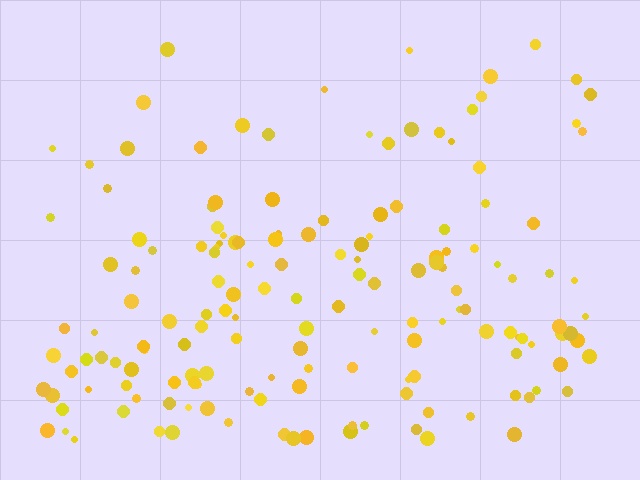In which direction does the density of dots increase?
From top to bottom, with the bottom side densest.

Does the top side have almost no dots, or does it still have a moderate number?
Still a moderate number, just noticeably fewer than the bottom.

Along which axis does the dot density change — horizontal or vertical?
Vertical.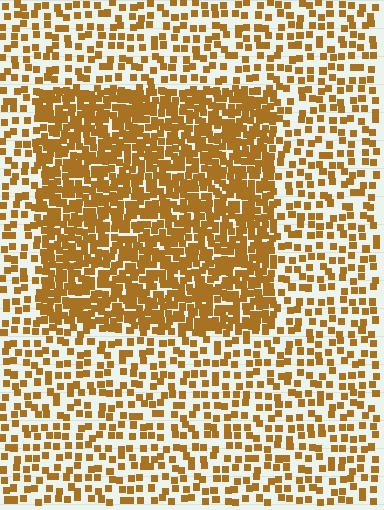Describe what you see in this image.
The image contains small brown elements arranged at two different densities. A rectangle-shaped region is visible where the elements are more densely packed than the surrounding area.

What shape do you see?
I see a rectangle.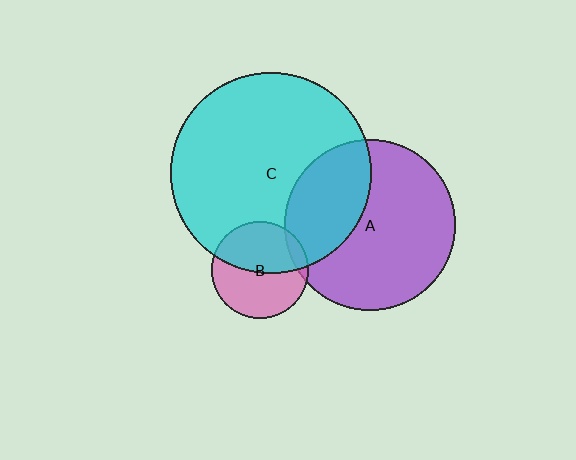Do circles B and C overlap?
Yes.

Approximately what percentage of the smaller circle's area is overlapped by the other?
Approximately 50%.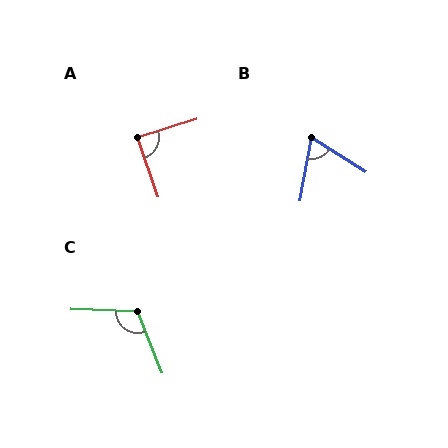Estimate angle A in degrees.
Approximately 88 degrees.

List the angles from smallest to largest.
B (68°), A (88°), C (114°).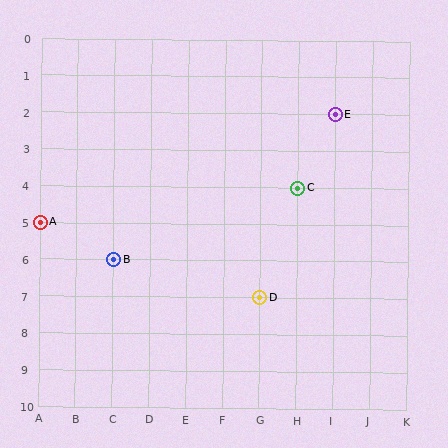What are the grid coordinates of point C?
Point C is at grid coordinates (H, 4).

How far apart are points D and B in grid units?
Points D and B are 4 columns and 1 row apart (about 4.1 grid units diagonally).